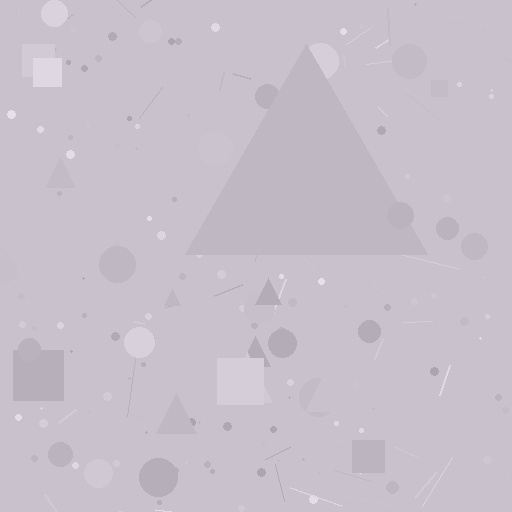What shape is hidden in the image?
A triangle is hidden in the image.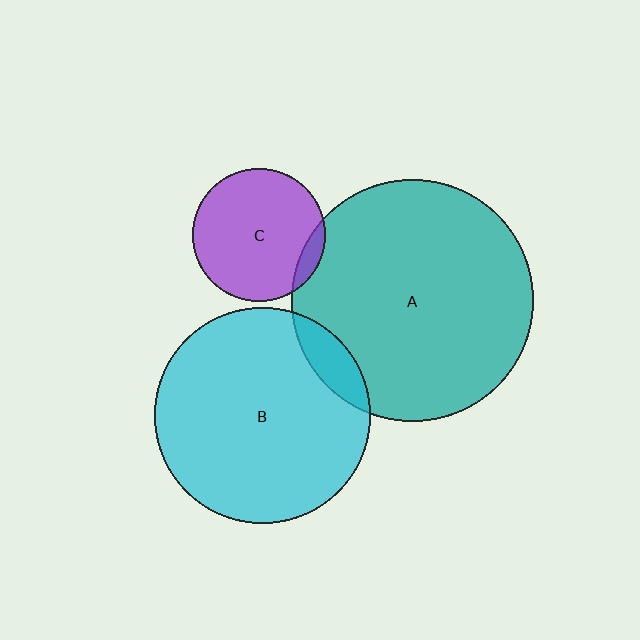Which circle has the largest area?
Circle A (teal).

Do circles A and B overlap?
Yes.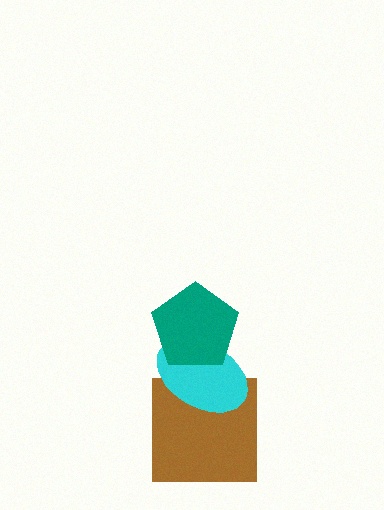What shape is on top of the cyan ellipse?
The teal pentagon is on top of the cyan ellipse.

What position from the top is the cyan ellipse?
The cyan ellipse is 2nd from the top.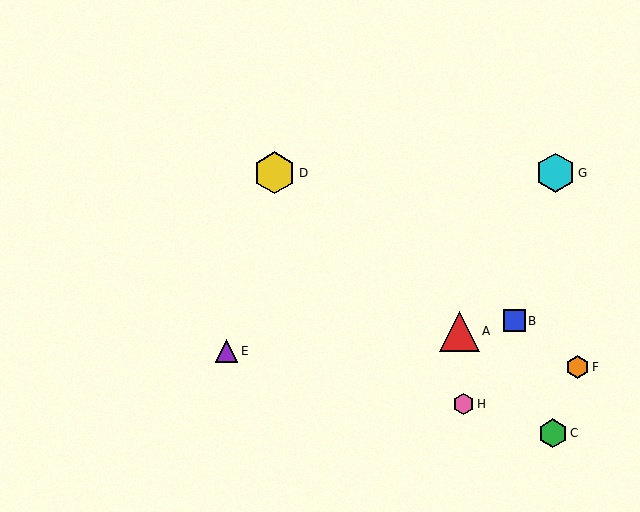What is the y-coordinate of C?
Object C is at y≈433.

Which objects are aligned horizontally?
Objects D, G are aligned horizontally.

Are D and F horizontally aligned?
No, D is at y≈173 and F is at y≈367.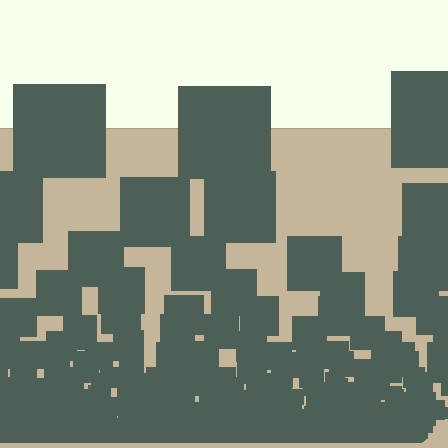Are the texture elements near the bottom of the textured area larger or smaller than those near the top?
Smaller. The gradient is inverted — elements near the bottom are smaller and denser.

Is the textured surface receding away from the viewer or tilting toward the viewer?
The surface appears to tilt toward the viewer. Texture elements get larger and sparser toward the top.